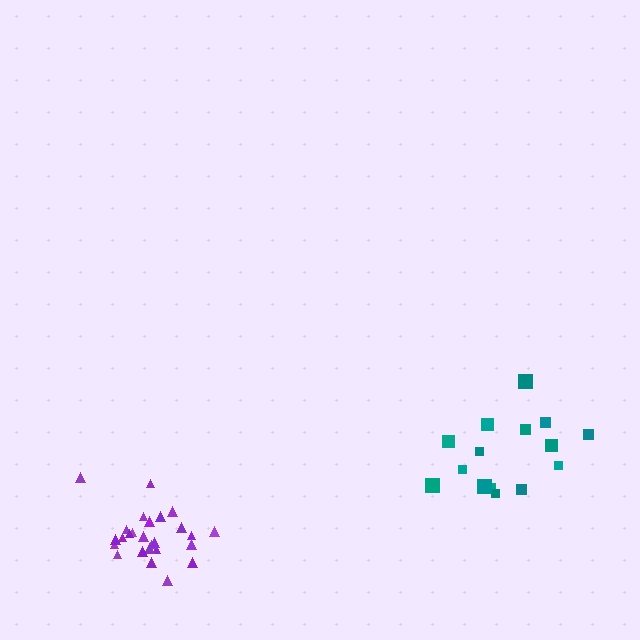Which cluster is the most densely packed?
Purple.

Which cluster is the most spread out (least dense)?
Teal.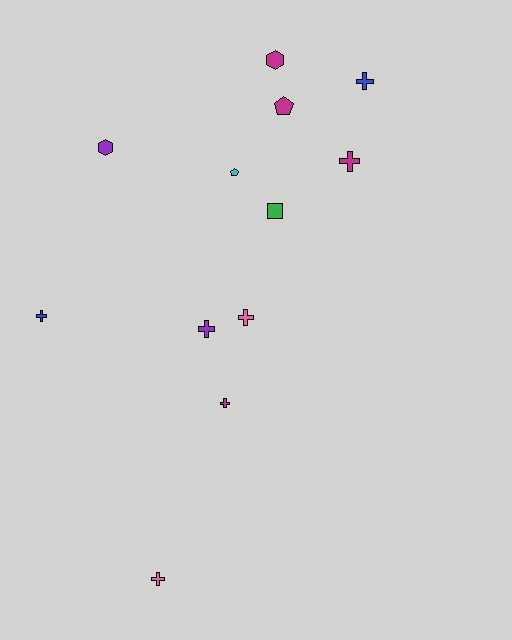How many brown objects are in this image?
There are no brown objects.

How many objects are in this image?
There are 12 objects.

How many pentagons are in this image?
There are 2 pentagons.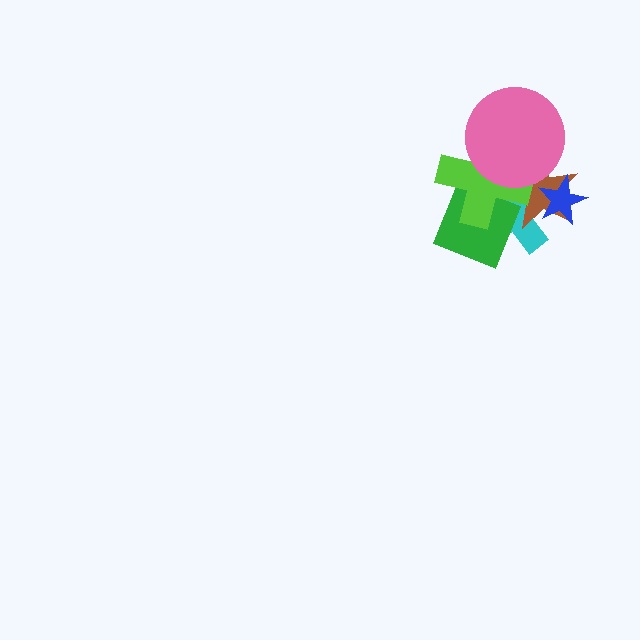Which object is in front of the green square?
The lime cross is in front of the green square.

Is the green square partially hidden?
Yes, it is partially covered by another shape.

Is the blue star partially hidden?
No, no other shape covers it.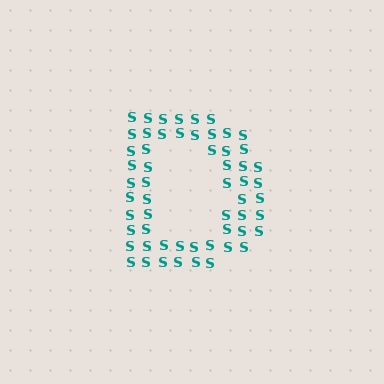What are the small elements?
The small elements are letter S's.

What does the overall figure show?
The overall figure shows the letter D.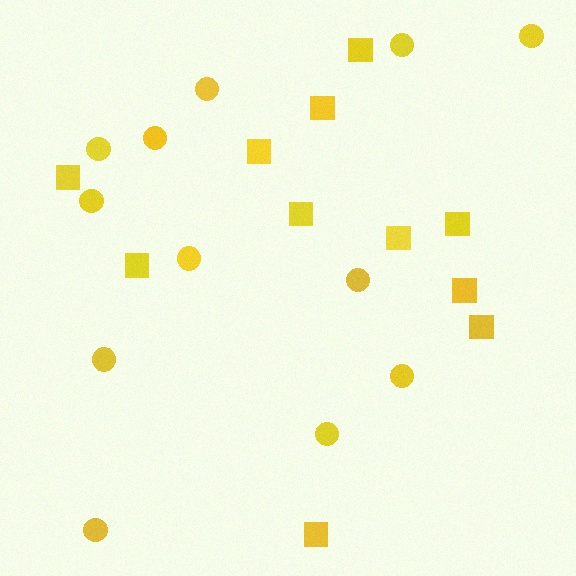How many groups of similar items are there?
There are 2 groups: one group of squares (11) and one group of circles (12).